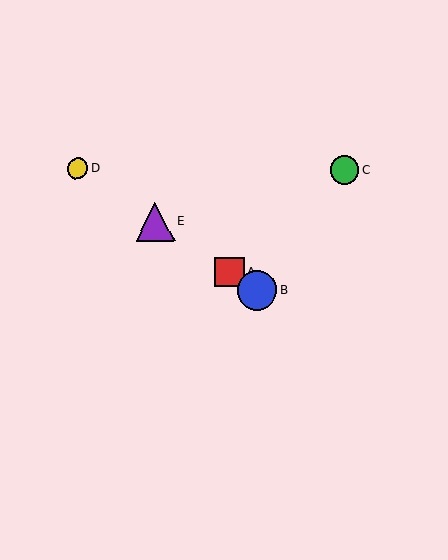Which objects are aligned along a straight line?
Objects A, B, D, E are aligned along a straight line.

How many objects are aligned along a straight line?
4 objects (A, B, D, E) are aligned along a straight line.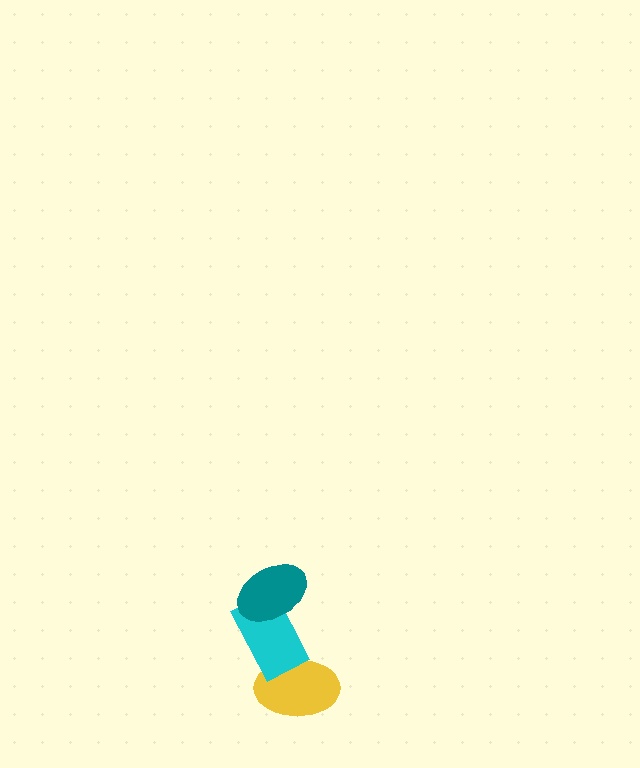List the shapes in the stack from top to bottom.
From top to bottom: the teal ellipse, the cyan rectangle, the yellow ellipse.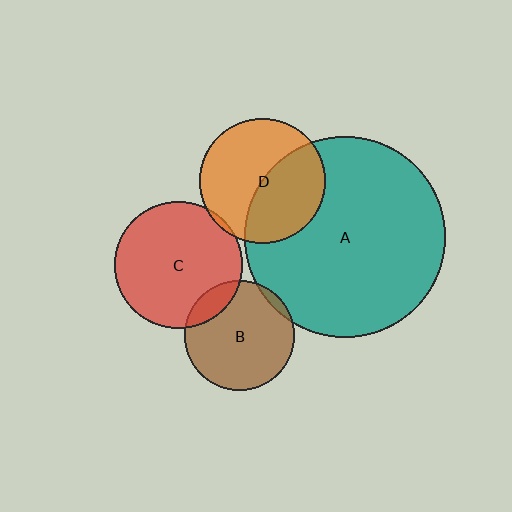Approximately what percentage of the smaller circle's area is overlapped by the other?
Approximately 45%.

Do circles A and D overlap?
Yes.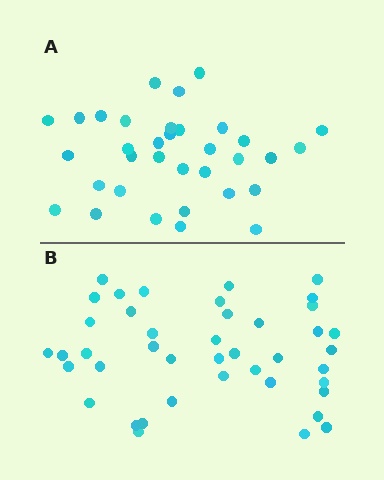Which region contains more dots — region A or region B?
Region B (the bottom region) has more dots.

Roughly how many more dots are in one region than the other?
Region B has roughly 8 or so more dots than region A.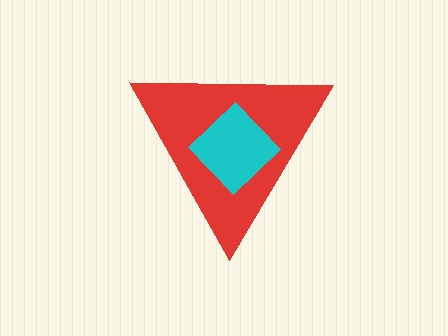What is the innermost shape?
The cyan diamond.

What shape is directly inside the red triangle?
The cyan diamond.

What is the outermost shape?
The red triangle.